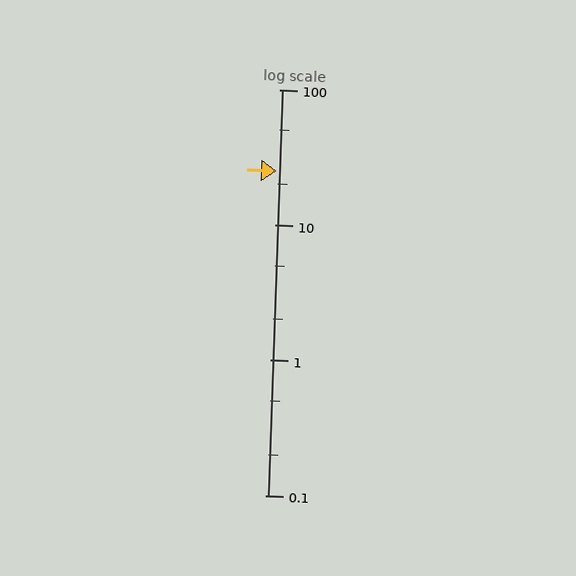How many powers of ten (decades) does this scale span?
The scale spans 3 decades, from 0.1 to 100.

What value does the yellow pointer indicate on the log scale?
The pointer indicates approximately 25.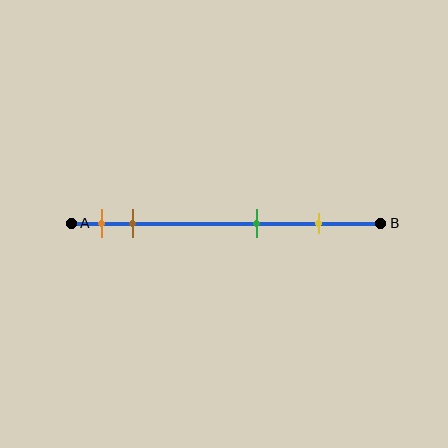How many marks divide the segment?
There are 4 marks dividing the segment.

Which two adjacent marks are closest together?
The orange and brown marks are the closest adjacent pair.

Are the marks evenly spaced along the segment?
No, the marks are not evenly spaced.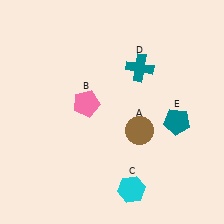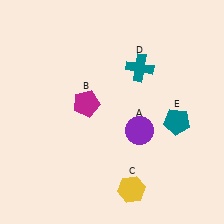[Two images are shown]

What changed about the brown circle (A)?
In Image 1, A is brown. In Image 2, it changed to purple.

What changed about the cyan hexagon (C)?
In Image 1, C is cyan. In Image 2, it changed to yellow.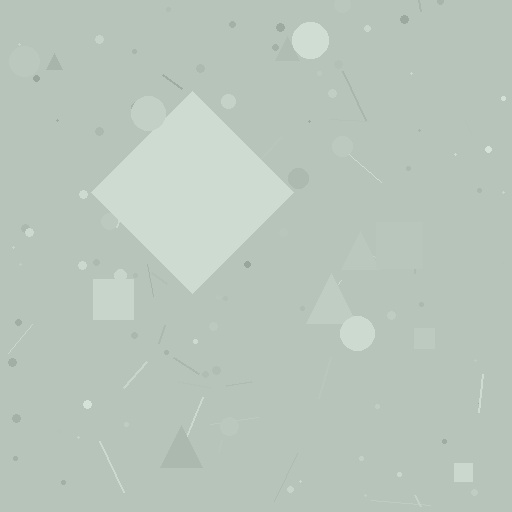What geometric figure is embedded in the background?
A diamond is embedded in the background.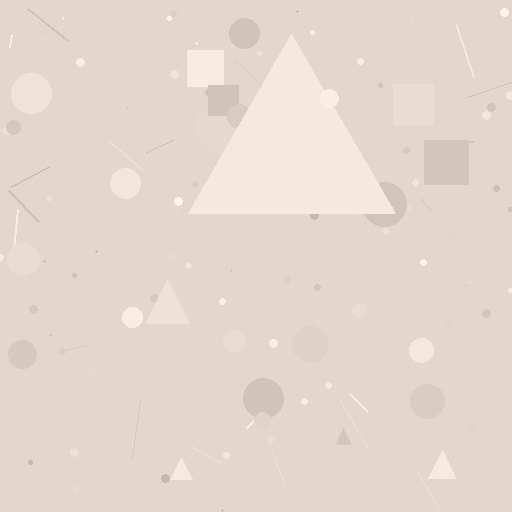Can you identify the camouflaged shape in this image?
The camouflaged shape is a triangle.